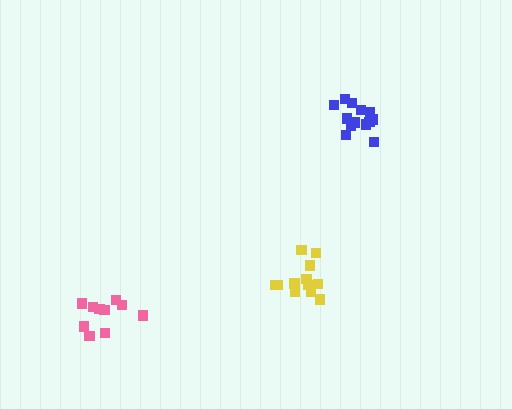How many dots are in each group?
Group 1: 13 dots, Group 2: 14 dots, Group 3: 10 dots (37 total).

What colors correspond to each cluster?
The clusters are colored: blue, yellow, pink.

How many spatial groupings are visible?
There are 3 spatial groupings.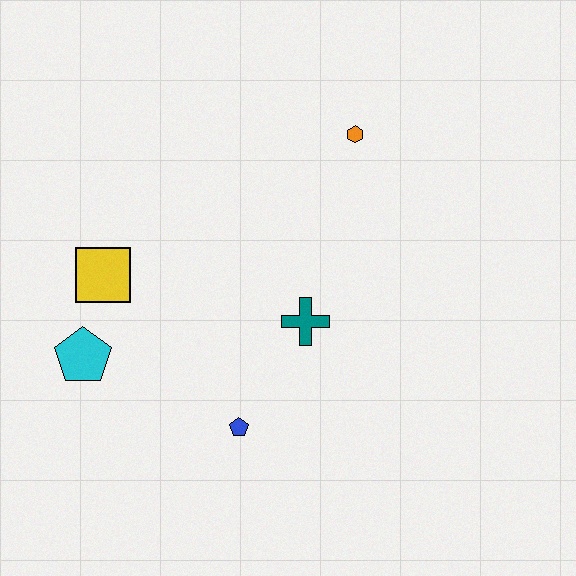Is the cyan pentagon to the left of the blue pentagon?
Yes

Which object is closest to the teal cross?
The blue pentagon is closest to the teal cross.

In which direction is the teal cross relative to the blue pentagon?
The teal cross is above the blue pentagon.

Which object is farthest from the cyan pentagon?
The orange hexagon is farthest from the cyan pentagon.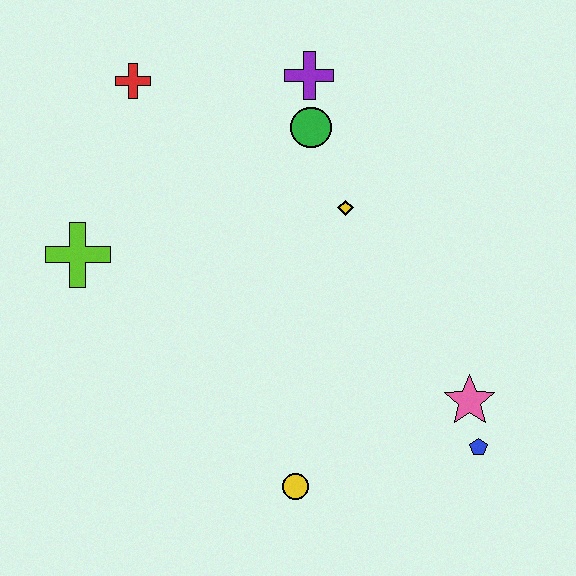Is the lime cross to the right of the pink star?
No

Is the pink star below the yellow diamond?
Yes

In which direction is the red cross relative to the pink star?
The red cross is to the left of the pink star.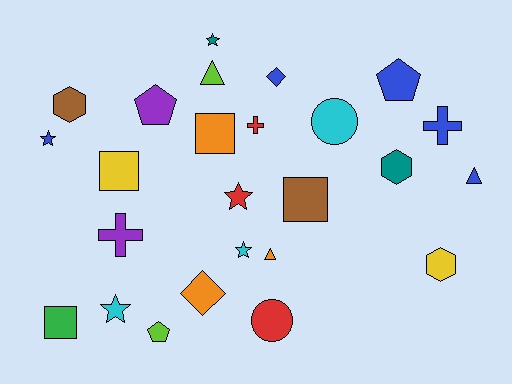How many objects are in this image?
There are 25 objects.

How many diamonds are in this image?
There are 2 diamonds.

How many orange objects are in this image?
There are 3 orange objects.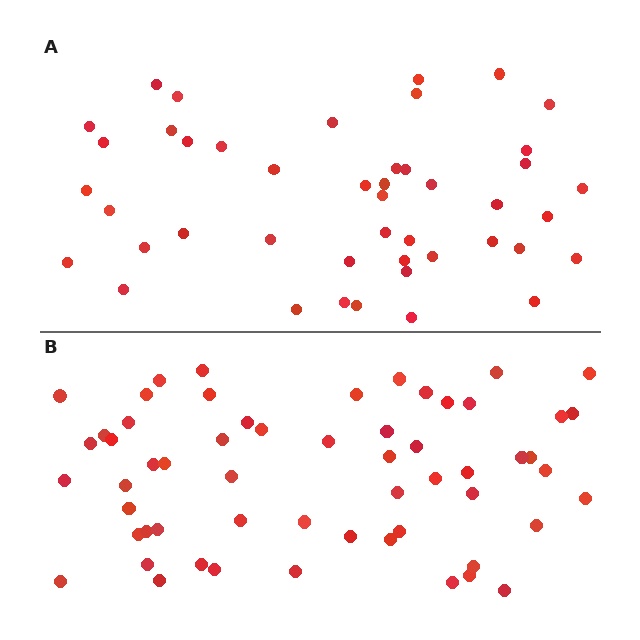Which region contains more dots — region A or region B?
Region B (the bottom region) has more dots.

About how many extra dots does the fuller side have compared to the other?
Region B has approximately 15 more dots than region A.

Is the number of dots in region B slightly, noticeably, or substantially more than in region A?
Region B has noticeably more, but not dramatically so. The ratio is roughly 1.3 to 1.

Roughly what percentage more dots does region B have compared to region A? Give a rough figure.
About 30% more.